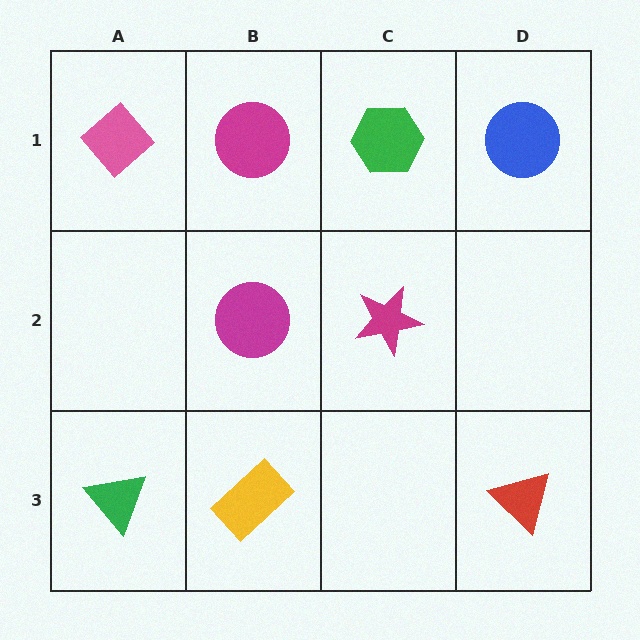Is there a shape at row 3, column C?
No, that cell is empty.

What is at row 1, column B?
A magenta circle.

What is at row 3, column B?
A yellow rectangle.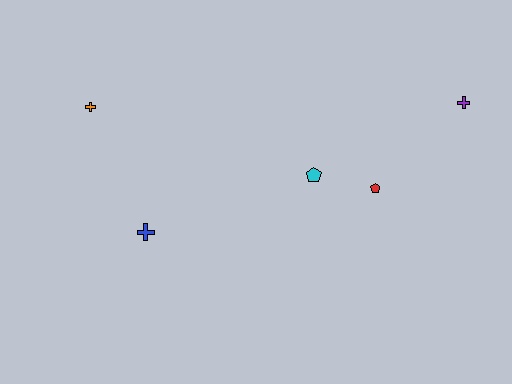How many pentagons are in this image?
There are 2 pentagons.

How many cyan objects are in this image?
There is 1 cyan object.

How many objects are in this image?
There are 5 objects.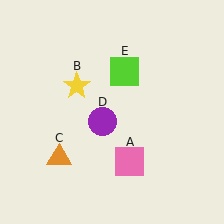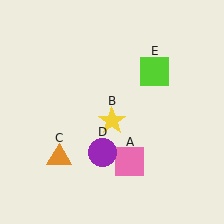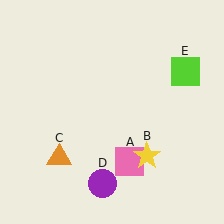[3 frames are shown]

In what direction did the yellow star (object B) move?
The yellow star (object B) moved down and to the right.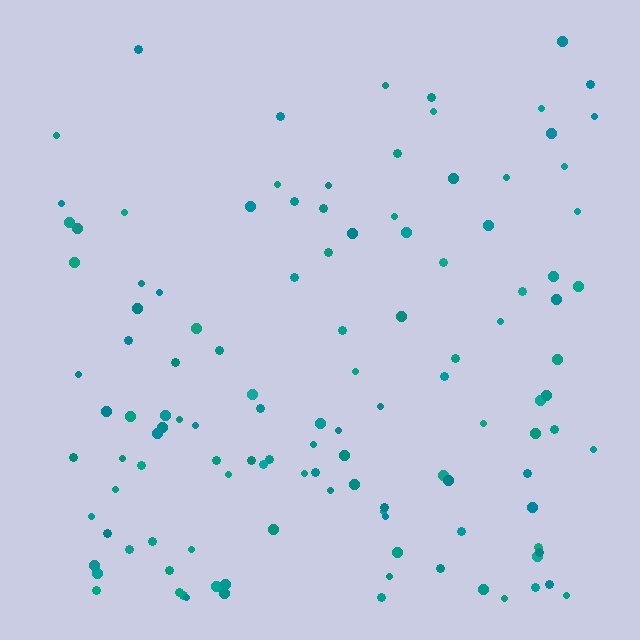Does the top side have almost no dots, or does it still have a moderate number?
Still a moderate number, just noticeably fewer than the bottom.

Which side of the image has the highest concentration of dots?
The bottom.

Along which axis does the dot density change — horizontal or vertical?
Vertical.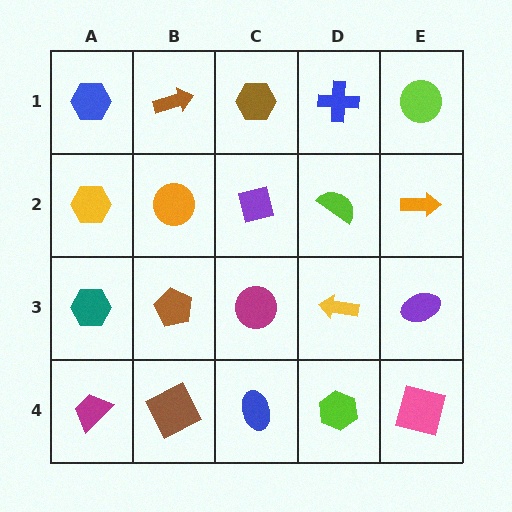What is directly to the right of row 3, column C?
A yellow arrow.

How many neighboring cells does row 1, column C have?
3.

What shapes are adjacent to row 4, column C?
A magenta circle (row 3, column C), a brown square (row 4, column B), a lime hexagon (row 4, column D).